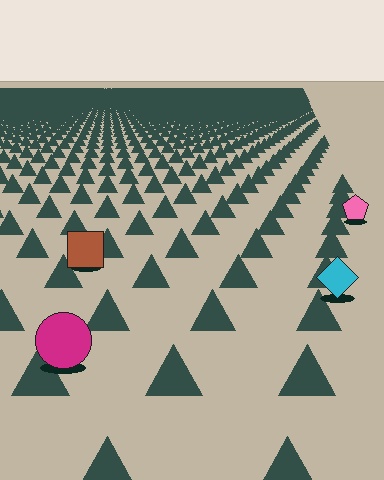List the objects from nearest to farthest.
From nearest to farthest: the magenta circle, the cyan diamond, the brown square, the pink pentagon.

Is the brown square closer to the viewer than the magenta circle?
No. The magenta circle is closer — you can tell from the texture gradient: the ground texture is coarser near it.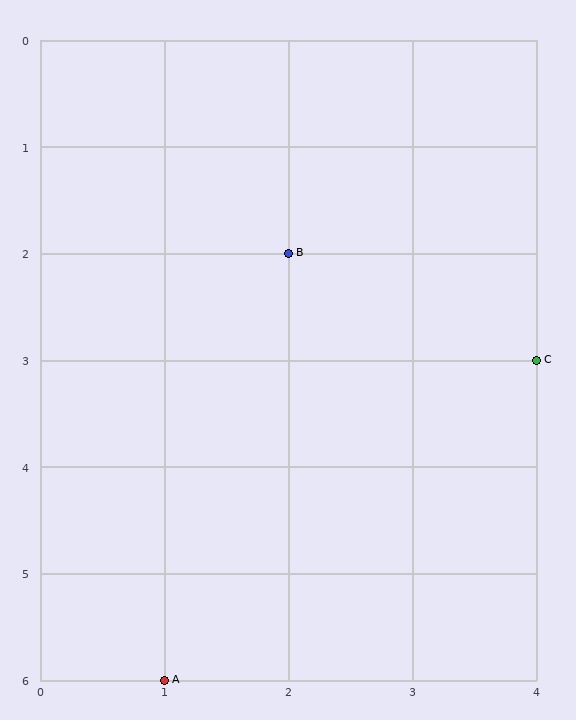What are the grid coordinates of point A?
Point A is at grid coordinates (1, 6).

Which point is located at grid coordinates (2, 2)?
Point B is at (2, 2).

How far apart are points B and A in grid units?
Points B and A are 1 column and 4 rows apart (about 4.1 grid units diagonally).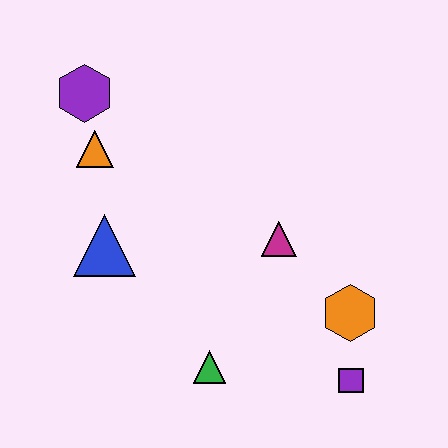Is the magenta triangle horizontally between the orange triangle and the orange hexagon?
Yes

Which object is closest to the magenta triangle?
The orange hexagon is closest to the magenta triangle.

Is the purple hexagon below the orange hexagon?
No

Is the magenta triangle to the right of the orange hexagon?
No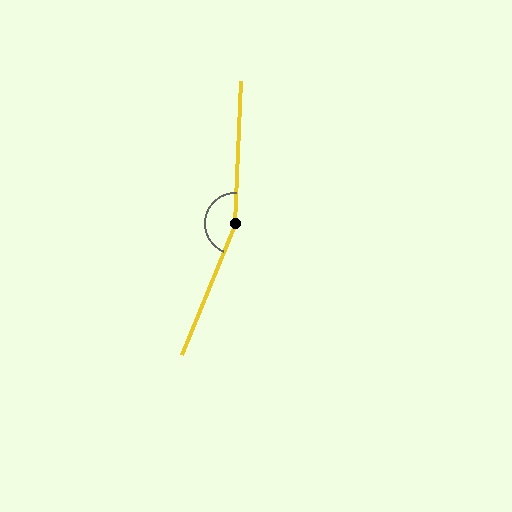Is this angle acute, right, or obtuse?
It is obtuse.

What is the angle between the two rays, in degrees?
Approximately 160 degrees.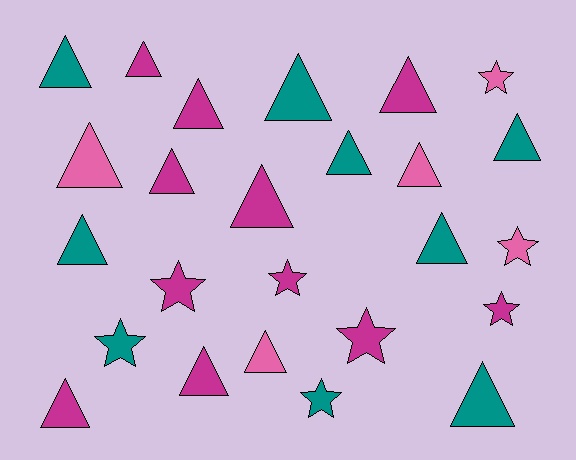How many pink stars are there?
There are 2 pink stars.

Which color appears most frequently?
Magenta, with 11 objects.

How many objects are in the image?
There are 25 objects.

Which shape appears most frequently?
Triangle, with 17 objects.